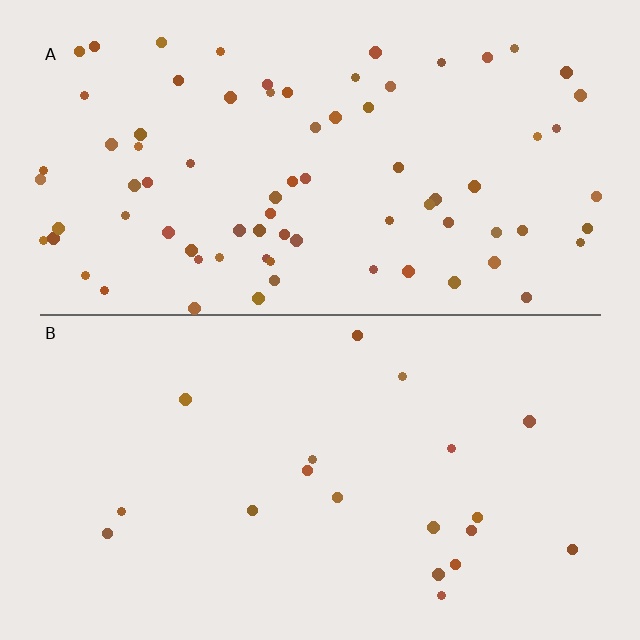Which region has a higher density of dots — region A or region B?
A (the top).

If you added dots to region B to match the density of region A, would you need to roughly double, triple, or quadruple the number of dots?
Approximately quadruple.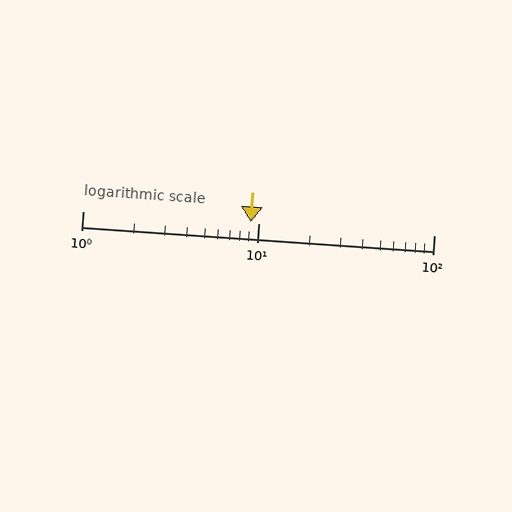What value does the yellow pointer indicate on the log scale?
The pointer indicates approximately 9.1.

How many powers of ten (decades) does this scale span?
The scale spans 2 decades, from 1 to 100.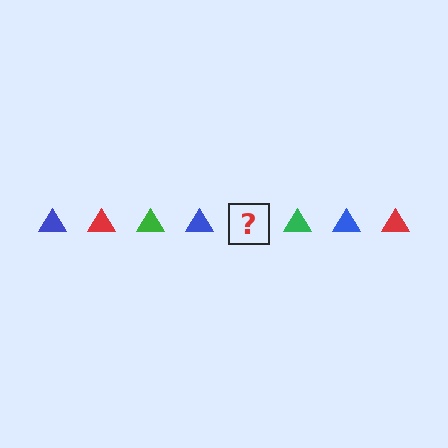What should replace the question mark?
The question mark should be replaced with a red triangle.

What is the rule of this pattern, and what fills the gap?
The rule is that the pattern cycles through blue, red, green triangles. The gap should be filled with a red triangle.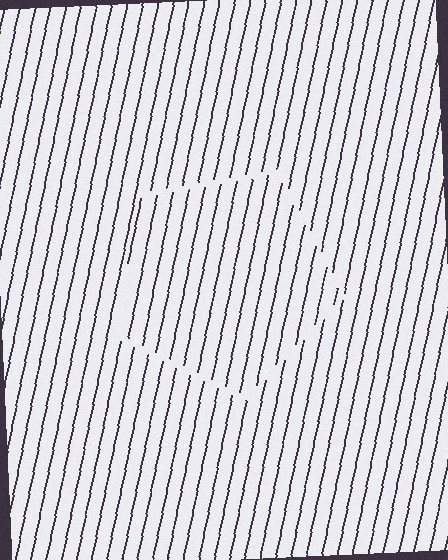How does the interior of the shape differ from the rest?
The interior of the shape contains the same grating, shifted by half a period — the contour is defined by the phase discontinuity where line-ends from the inner and outer gratings abut.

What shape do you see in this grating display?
An illusory pentagon. The interior of the shape contains the same grating, shifted by half a period — the contour is defined by the phase discontinuity where line-ends from the inner and outer gratings abut.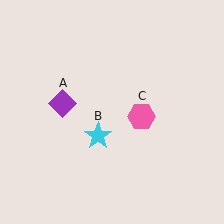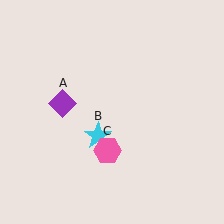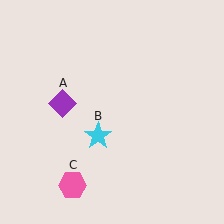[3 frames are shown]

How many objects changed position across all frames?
1 object changed position: pink hexagon (object C).